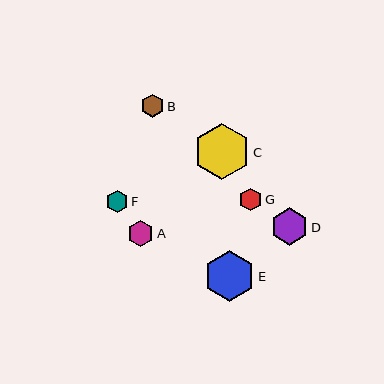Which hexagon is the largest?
Hexagon C is the largest with a size of approximately 56 pixels.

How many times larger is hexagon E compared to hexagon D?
Hexagon E is approximately 1.4 times the size of hexagon D.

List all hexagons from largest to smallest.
From largest to smallest: C, E, D, A, B, G, F.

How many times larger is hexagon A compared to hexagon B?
Hexagon A is approximately 1.1 times the size of hexagon B.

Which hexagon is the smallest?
Hexagon F is the smallest with a size of approximately 23 pixels.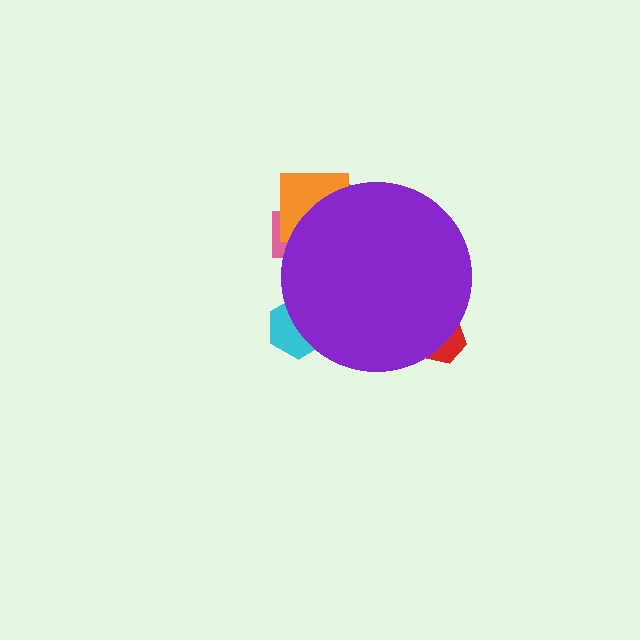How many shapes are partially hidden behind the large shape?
5 shapes are partially hidden.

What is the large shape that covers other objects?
A purple circle.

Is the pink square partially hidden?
Yes, the pink square is partially hidden behind the purple circle.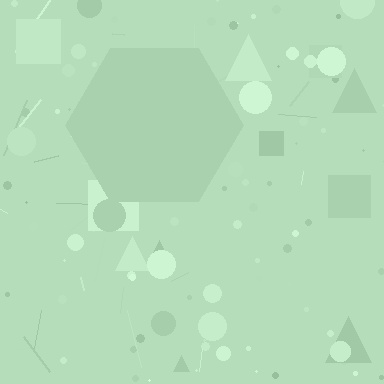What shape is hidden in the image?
A hexagon is hidden in the image.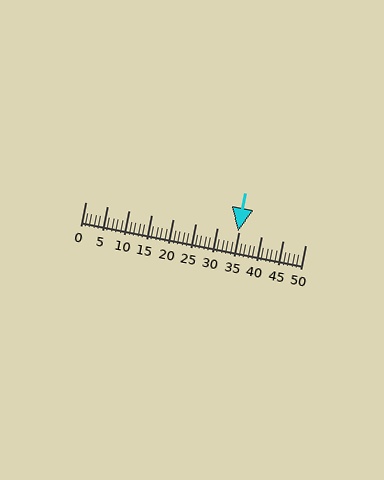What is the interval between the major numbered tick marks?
The major tick marks are spaced 5 units apart.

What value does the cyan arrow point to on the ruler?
The cyan arrow points to approximately 35.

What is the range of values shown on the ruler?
The ruler shows values from 0 to 50.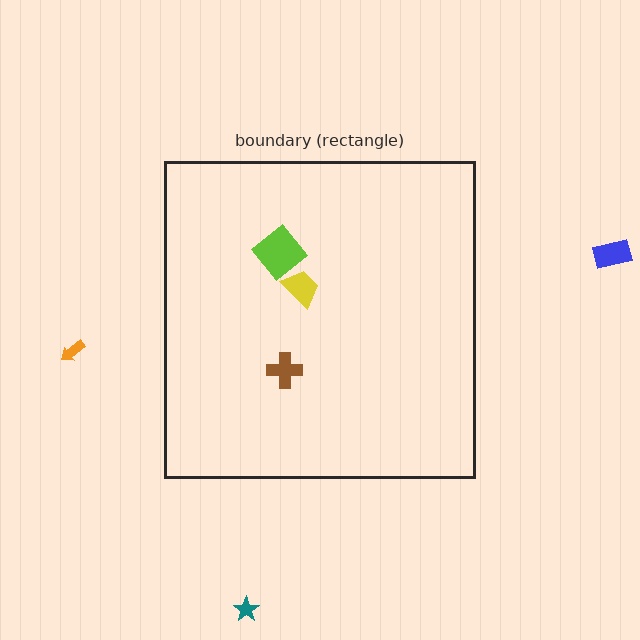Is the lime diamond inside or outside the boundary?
Inside.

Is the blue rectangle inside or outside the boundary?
Outside.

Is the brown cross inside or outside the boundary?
Inside.